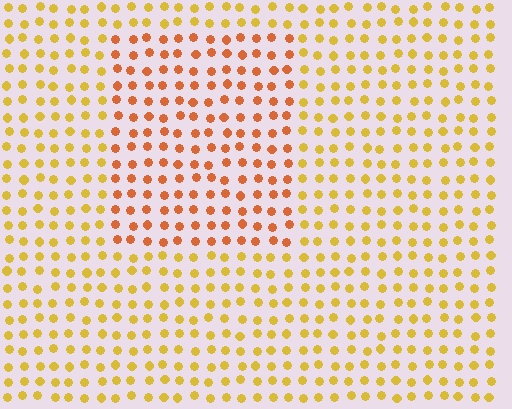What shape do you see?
I see a rectangle.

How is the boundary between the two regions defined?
The boundary is defined purely by a slight shift in hue (about 31 degrees). Spacing, size, and orientation are identical on both sides.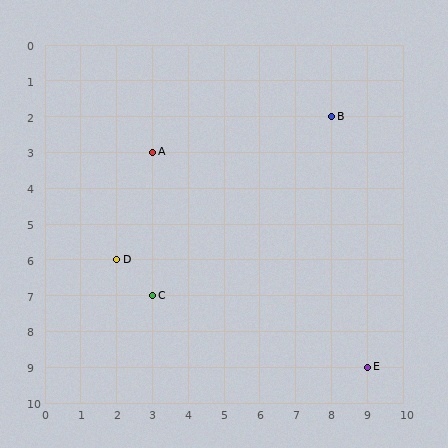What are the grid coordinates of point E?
Point E is at grid coordinates (9, 9).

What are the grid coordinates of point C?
Point C is at grid coordinates (3, 7).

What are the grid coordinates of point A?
Point A is at grid coordinates (3, 3).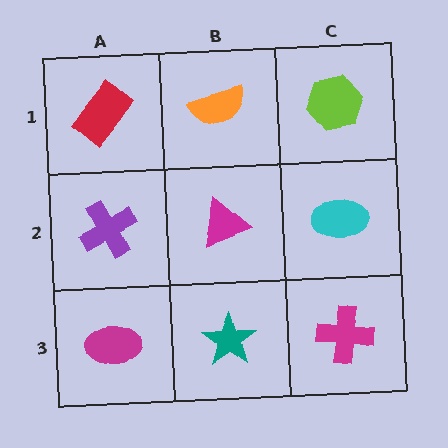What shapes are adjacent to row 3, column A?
A purple cross (row 2, column A), a teal star (row 3, column B).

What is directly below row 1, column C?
A cyan ellipse.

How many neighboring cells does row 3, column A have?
2.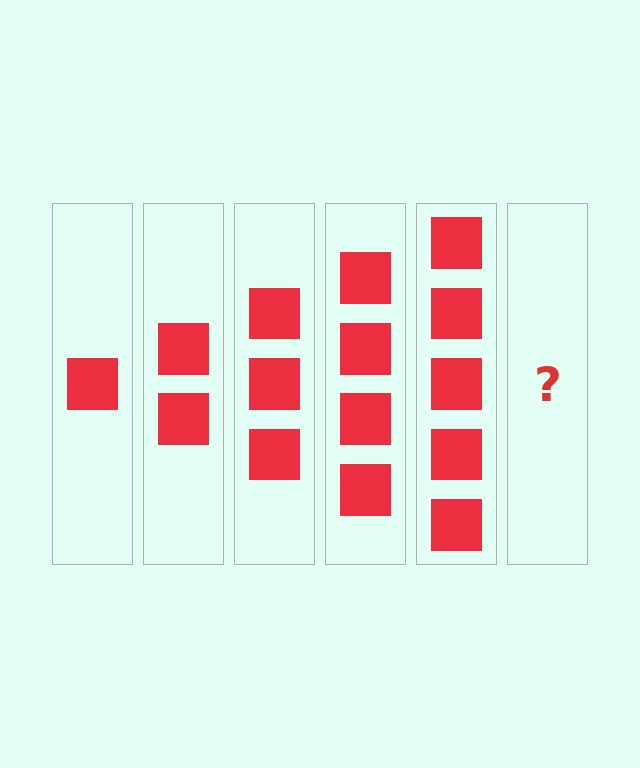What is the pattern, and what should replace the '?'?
The pattern is that each step adds one more square. The '?' should be 6 squares.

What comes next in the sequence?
The next element should be 6 squares.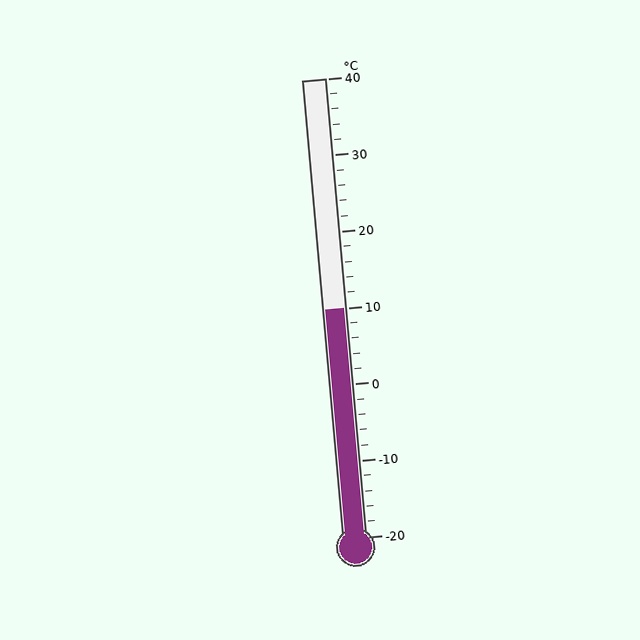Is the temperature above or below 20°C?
The temperature is below 20°C.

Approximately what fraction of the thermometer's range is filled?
The thermometer is filled to approximately 50% of its range.